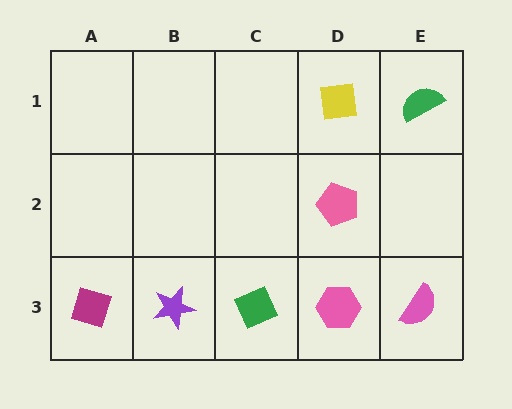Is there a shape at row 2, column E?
No, that cell is empty.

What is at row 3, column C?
A green diamond.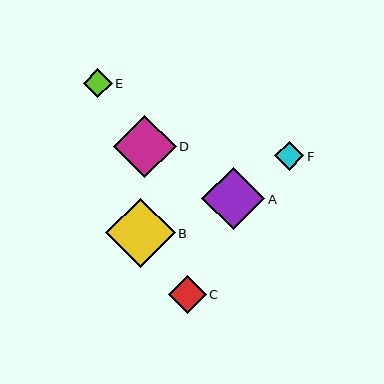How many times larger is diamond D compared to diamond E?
Diamond D is approximately 2.2 times the size of diamond E.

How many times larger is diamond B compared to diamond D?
Diamond B is approximately 1.1 times the size of diamond D.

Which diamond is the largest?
Diamond B is the largest with a size of approximately 69 pixels.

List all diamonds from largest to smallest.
From largest to smallest: B, A, D, C, F, E.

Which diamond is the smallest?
Diamond E is the smallest with a size of approximately 29 pixels.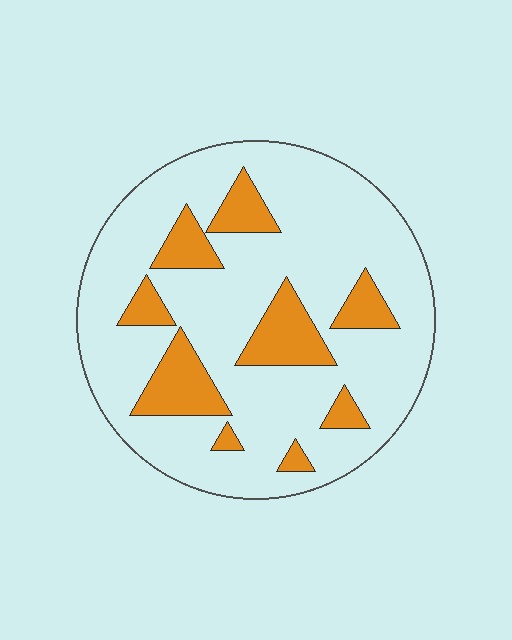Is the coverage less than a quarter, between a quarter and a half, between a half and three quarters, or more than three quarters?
Less than a quarter.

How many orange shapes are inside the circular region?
9.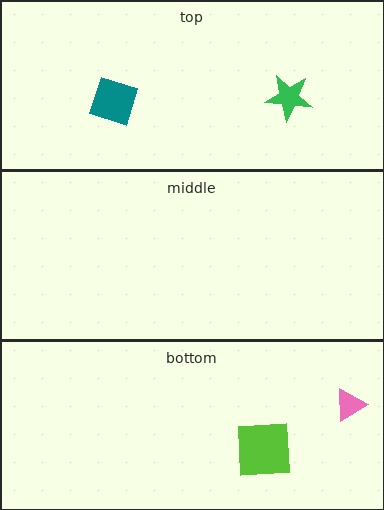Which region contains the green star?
The top region.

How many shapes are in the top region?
2.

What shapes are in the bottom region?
The lime square, the pink triangle.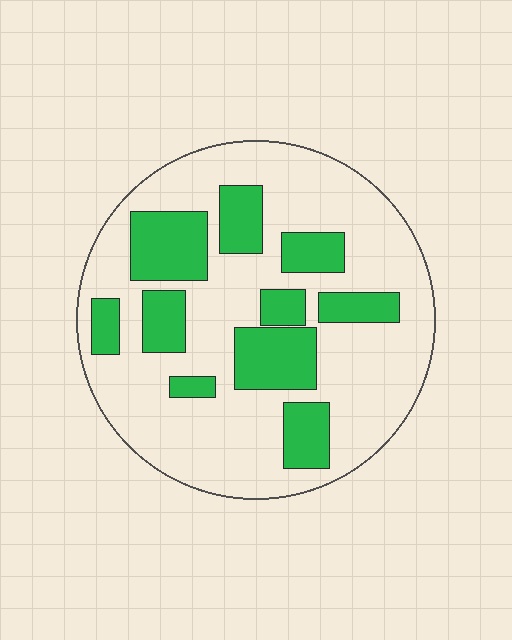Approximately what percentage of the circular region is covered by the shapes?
Approximately 30%.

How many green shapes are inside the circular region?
10.